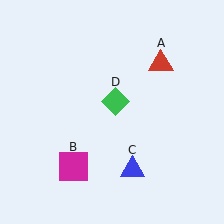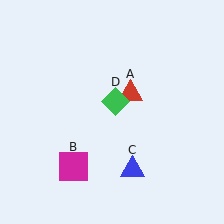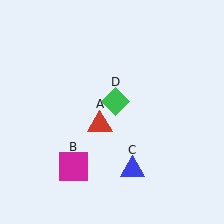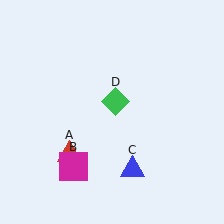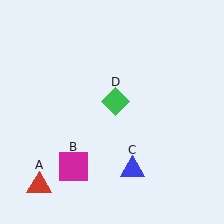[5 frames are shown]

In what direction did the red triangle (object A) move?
The red triangle (object A) moved down and to the left.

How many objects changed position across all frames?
1 object changed position: red triangle (object A).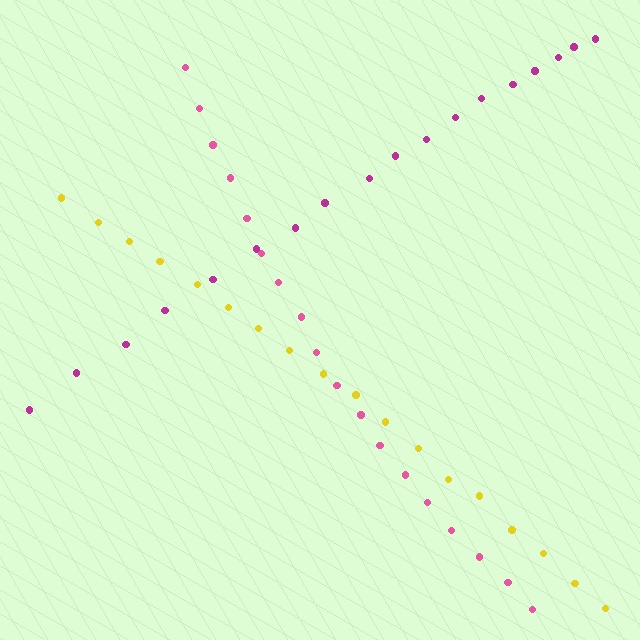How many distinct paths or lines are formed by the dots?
There are 3 distinct paths.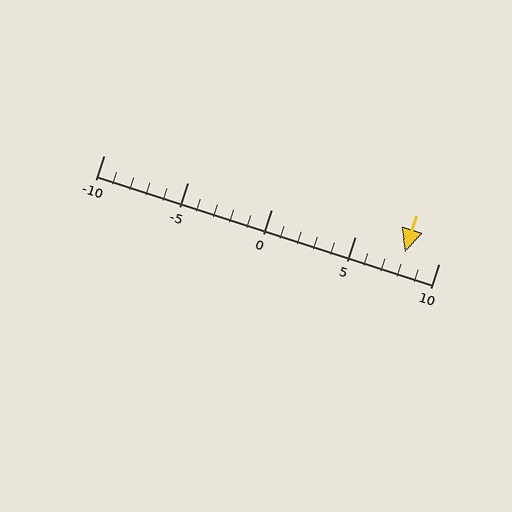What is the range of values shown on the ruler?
The ruler shows values from -10 to 10.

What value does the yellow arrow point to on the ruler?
The yellow arrow points to approximately 8.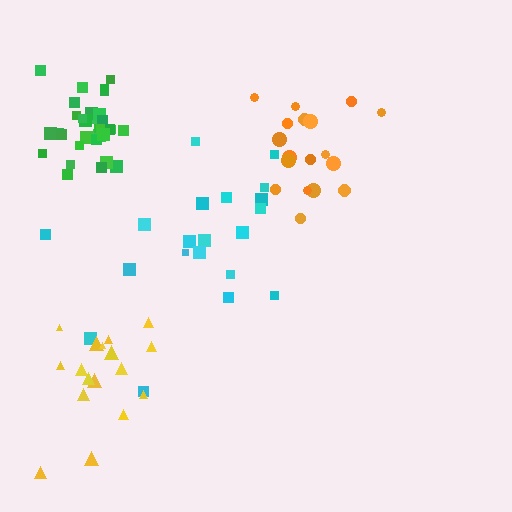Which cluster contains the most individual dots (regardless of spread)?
Green (32).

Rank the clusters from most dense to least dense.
green, orange, yellow, cyan.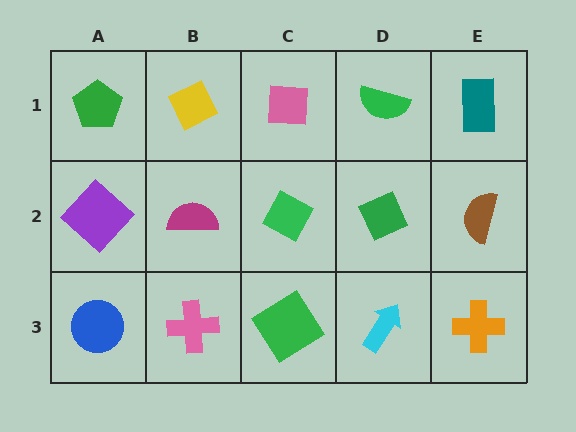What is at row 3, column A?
A blue circle.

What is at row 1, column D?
A green semicircle.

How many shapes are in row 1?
5 shapes.